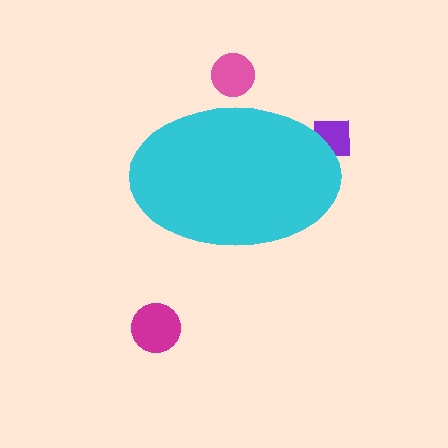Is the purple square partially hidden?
Yes, the purple square is partially hidden behind the cyan ellipse.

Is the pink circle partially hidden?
Yes, the pink circle is partially hidden behind the cyan ellipse.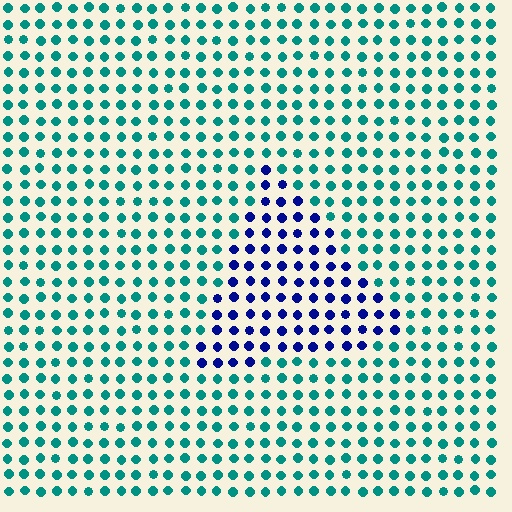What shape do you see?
I see a triangle.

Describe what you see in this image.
The image is filled with small teal elements in a uniform arrangement. A triangle-shaped region is visible where the elements are tinted to a slightly different hue, forming a subtle color boundary.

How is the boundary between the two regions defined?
The boundary is defined purely by a slight shift in hue (about 62 degrees). Spacing, size, and orientation are identical on both sides.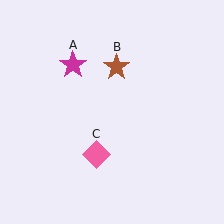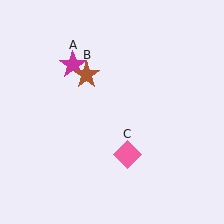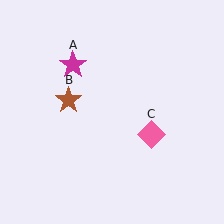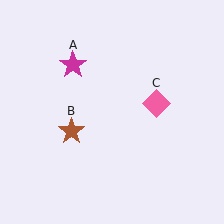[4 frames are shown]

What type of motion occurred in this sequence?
The brown star (object B), pink diamond (object C) rotated counterclockwise around the center of the scene.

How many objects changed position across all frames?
2 objects changed position: brown star (object B), pink diamond (object C).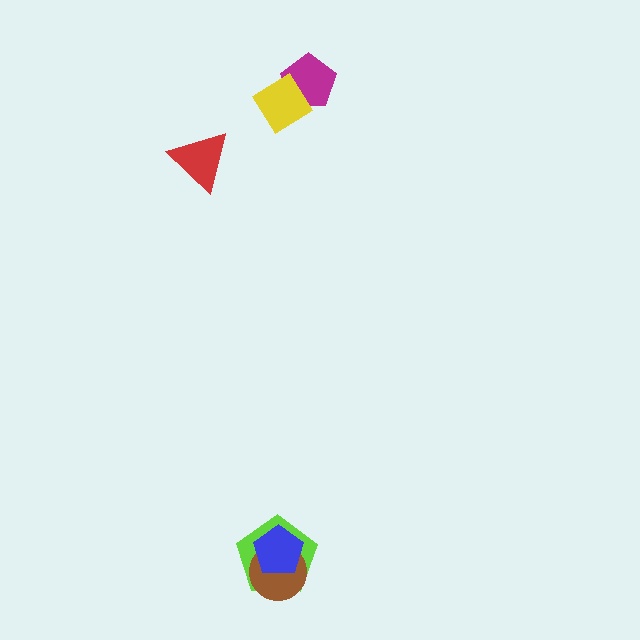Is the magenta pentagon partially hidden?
Yes, it is partially covered by another shape.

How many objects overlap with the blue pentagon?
2 objects overlap with the blue pentagon.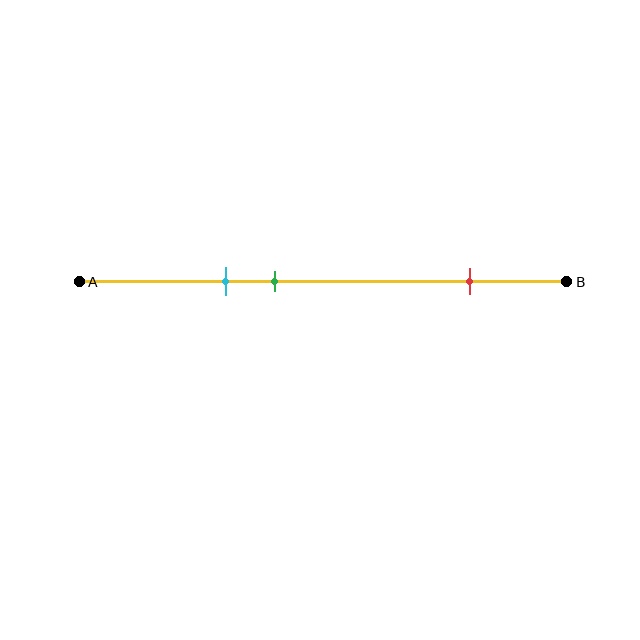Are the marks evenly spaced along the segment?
No, the marks are not evenly spaced.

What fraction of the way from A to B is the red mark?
The red mark is approximately 80% (0.8) of the way from A to B.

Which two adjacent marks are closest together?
The cyan and green marks are the closest adjacent pair.